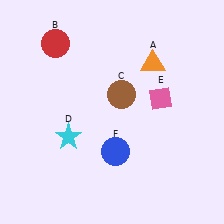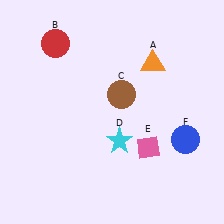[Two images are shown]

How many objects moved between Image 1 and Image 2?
3 objects moved between the two images.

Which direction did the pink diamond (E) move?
The pink diamond (E) moved down.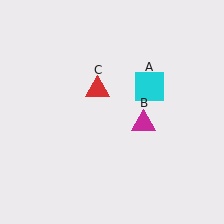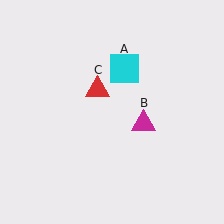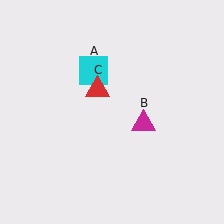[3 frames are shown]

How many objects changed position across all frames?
1 object changed position: cyan square (object A).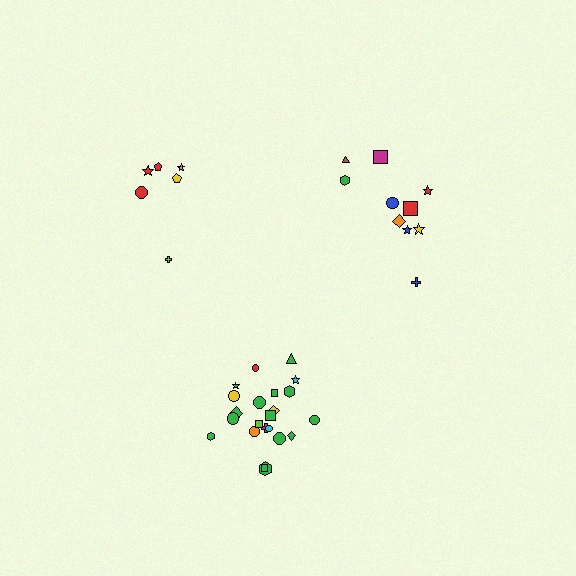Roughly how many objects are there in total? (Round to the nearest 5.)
Roughly 40 objects in total.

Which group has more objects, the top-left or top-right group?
The top-right group.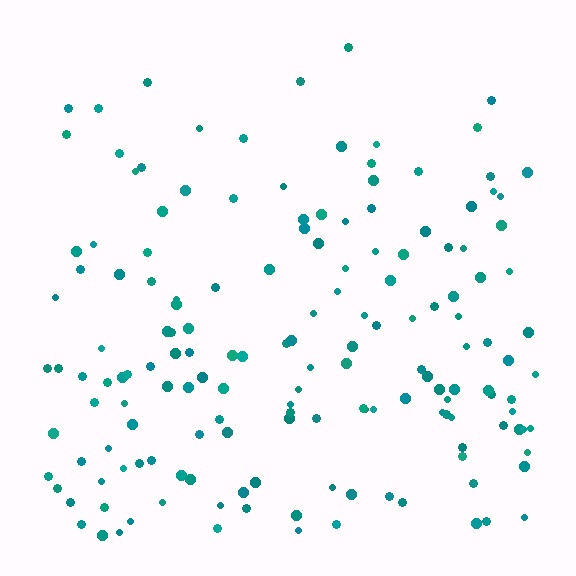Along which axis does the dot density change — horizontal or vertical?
Vertical.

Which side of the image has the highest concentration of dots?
The bottom.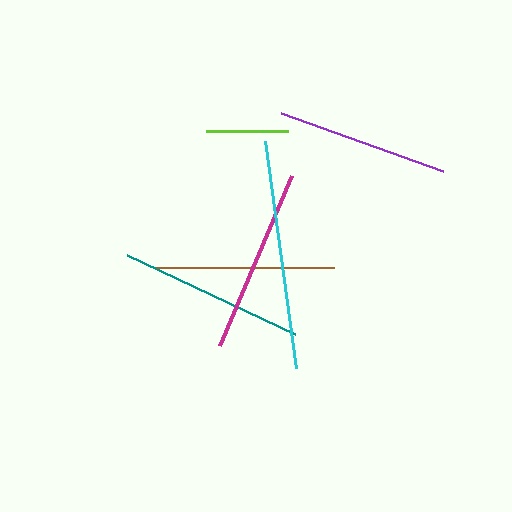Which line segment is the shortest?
The lime line is the shortest at approximately 82 pixels.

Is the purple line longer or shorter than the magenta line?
The magenta line is longer than the purple line.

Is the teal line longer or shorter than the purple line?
The teal line is longer than the purple line.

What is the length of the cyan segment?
The cyan segment is approximately 229 pixels long.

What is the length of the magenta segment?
The magenta segment is approximately 185 pixels long.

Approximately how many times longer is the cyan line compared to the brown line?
The cyan line is approximately 1.3 times the length of the brown line.